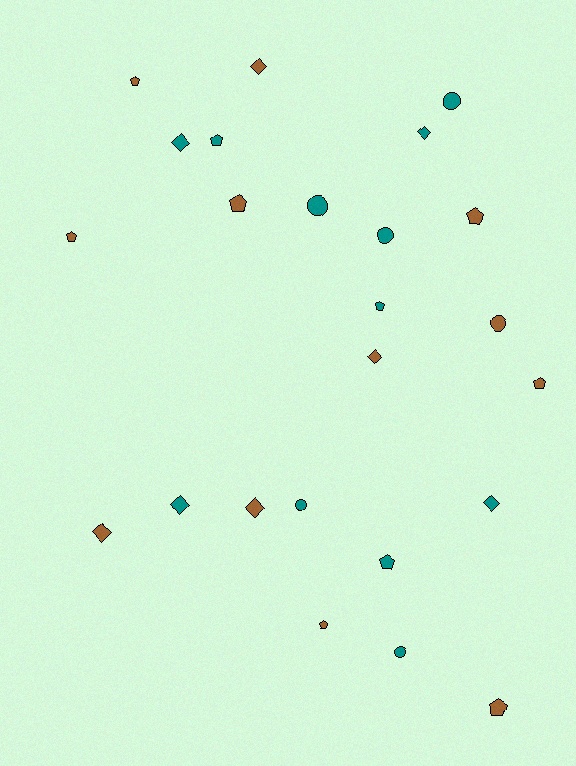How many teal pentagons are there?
There are 3 teal pentagons.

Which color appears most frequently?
Brown, with 12 objects.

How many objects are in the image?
There are 24 objects.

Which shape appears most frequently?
Pentagon, with 10 objects.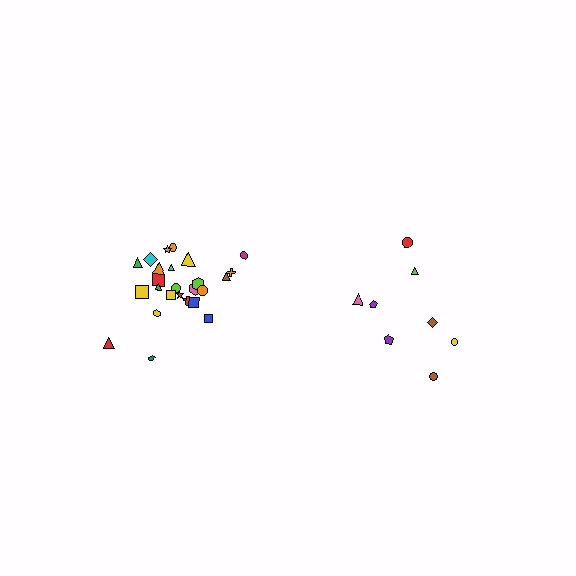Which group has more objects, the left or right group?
The left group.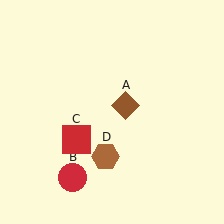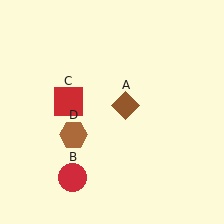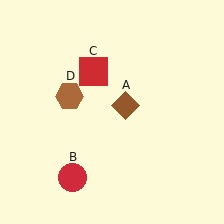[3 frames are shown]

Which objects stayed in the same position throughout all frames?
Brown diamond (object A) and red circle (object B) remained stationary.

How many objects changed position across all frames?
2 objects changed position: red square (object C), brown hexagon (object D).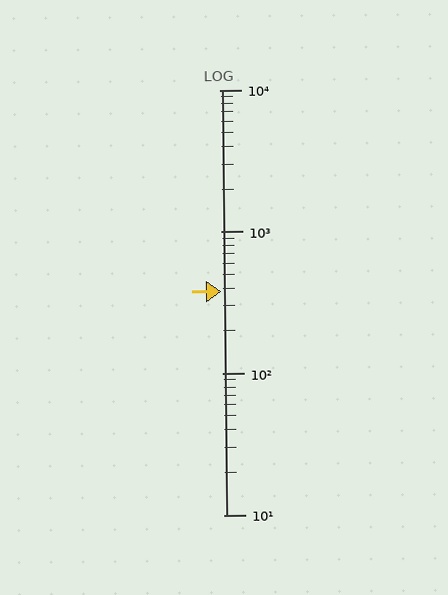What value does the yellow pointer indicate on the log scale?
The pointer indicates approximately 380.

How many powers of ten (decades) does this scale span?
The scale spans 3 decades, from 10 to 10000.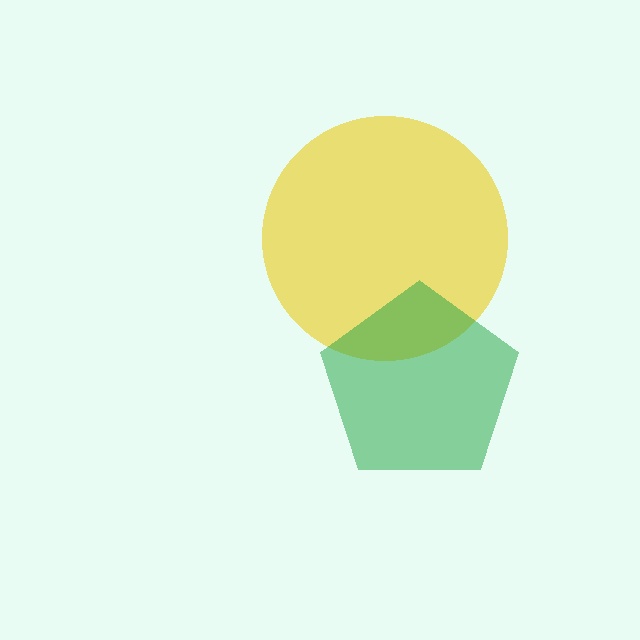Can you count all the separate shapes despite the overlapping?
Yes, there are 2 separate shapes.